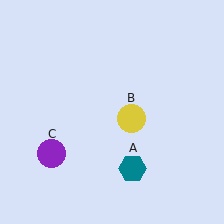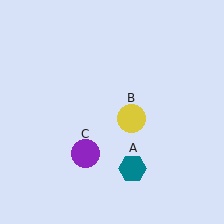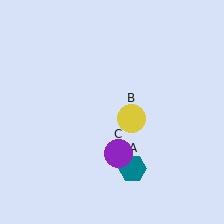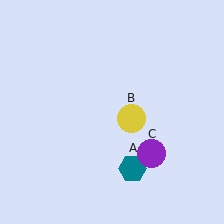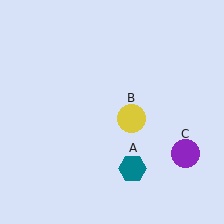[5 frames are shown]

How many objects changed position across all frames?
1 object changed position: purple circle (object C).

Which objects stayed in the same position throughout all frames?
Teal hexagon (object A) and yellow circle (object B) remained stationary.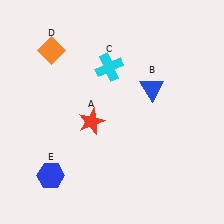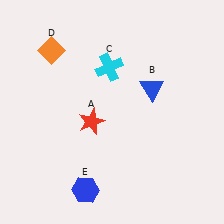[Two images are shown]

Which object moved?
The blue hexagon (E) moved right.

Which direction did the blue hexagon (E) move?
The blue hexagon (E) moved right.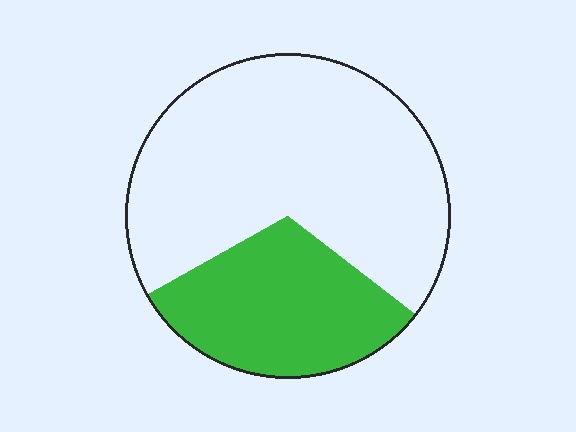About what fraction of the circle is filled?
About one third (1/3).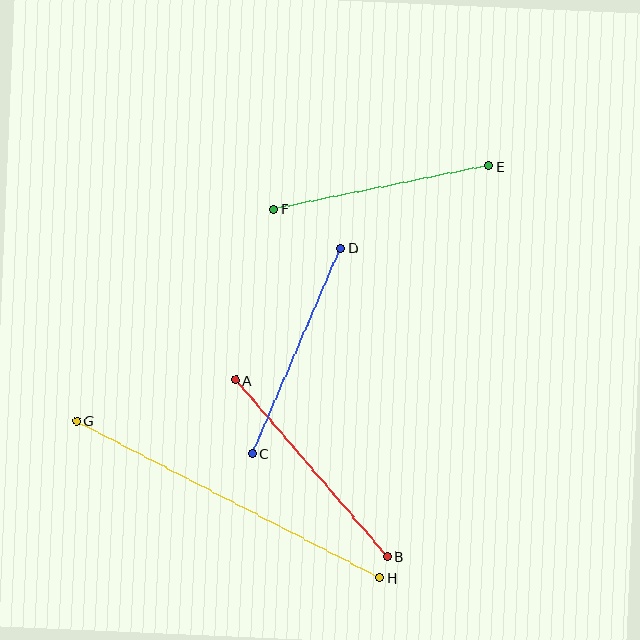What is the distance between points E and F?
The distance is approximately 219 pixels.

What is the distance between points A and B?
The distance is approximately 233 pixels.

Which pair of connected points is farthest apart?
Points G and H are farthest apart.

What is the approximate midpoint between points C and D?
The midpoint is at approximately (297, 351) pixels.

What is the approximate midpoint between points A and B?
The midpoint is at approximately (311, 468) pixels.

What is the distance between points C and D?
The distance is approximately 224 pixels.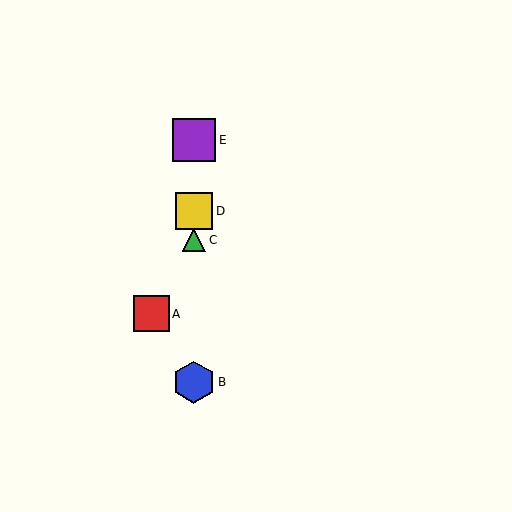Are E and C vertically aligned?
Yes, both are at x≈194.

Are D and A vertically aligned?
No, D is at x≈194 and A is at x≈151.